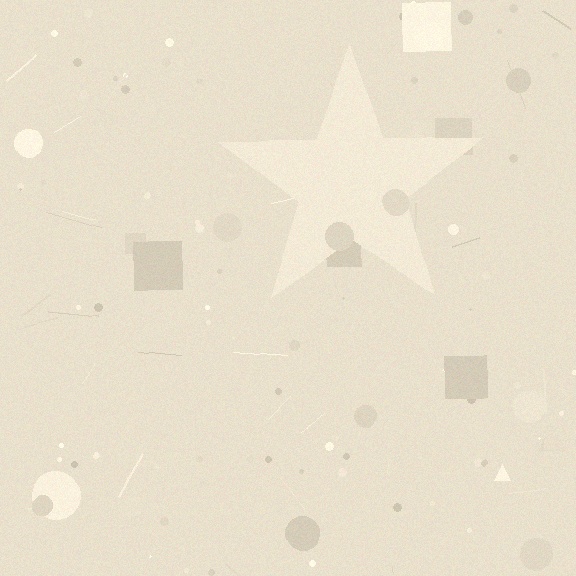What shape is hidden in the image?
A star is hidden in the image.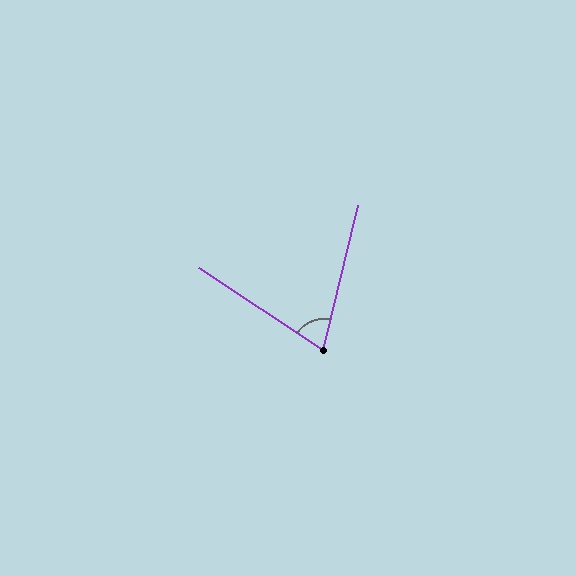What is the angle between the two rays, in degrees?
Approximately 70 degrees.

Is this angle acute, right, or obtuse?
It is acute.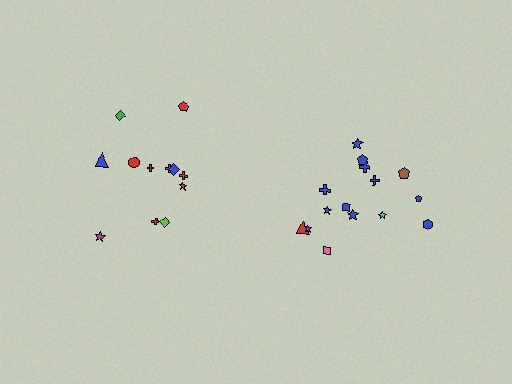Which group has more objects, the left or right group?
The right group.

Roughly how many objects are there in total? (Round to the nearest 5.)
Roughly 25 objects in total.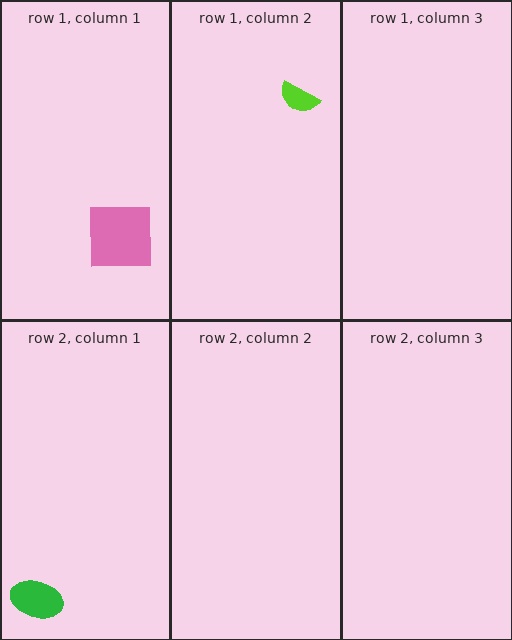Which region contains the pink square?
The row 1, column 1 region.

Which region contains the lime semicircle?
The row 1, column 2 region.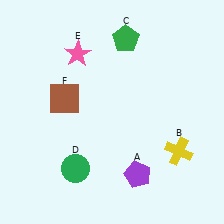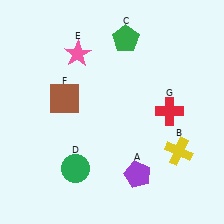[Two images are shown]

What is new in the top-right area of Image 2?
A red cross (G) was added in the top-right area of Image 2.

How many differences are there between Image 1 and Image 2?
There is 1 difference between the two images.